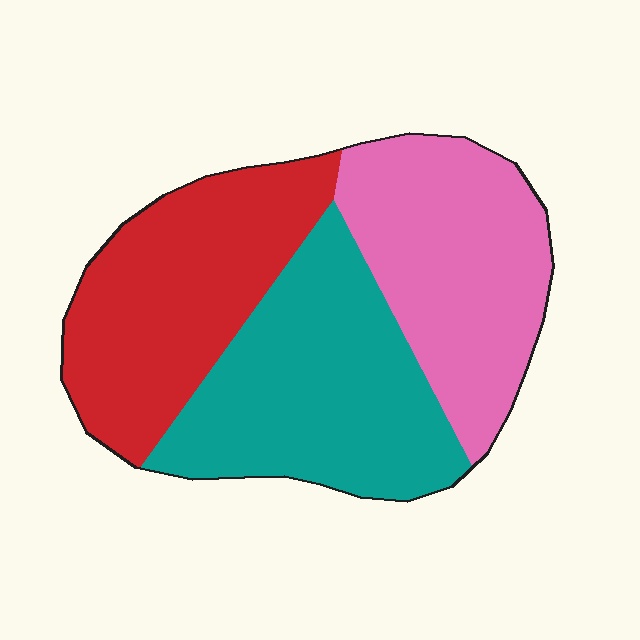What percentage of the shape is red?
Red covers around 30% of the shape.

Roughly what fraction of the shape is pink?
Pink takes up about one third (1/3) of the shape.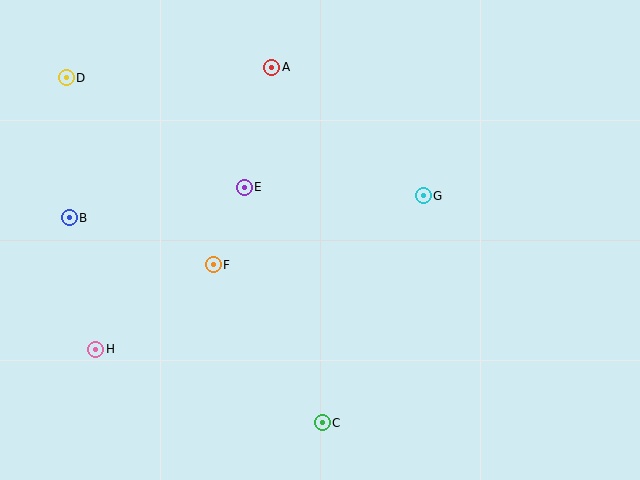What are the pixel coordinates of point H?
Point H is at (96, 349).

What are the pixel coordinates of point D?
Point D is at (66, 78).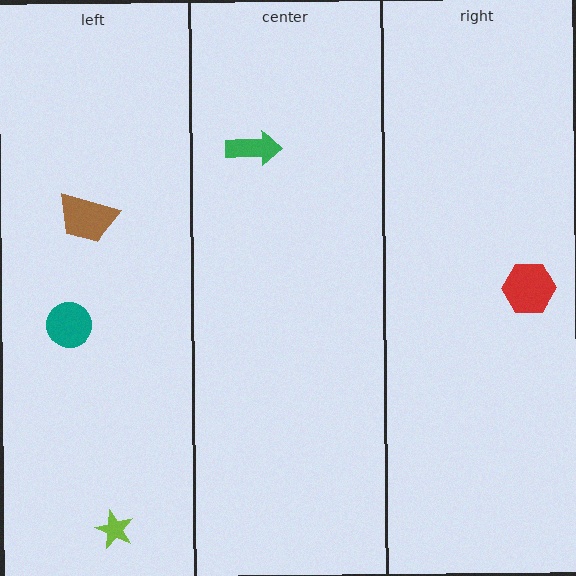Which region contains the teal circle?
The left region.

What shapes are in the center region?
The green arrow.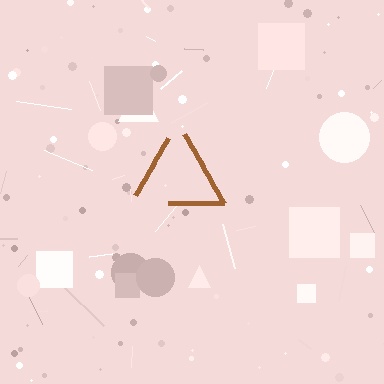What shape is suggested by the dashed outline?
The dashed outline suggests a triangle.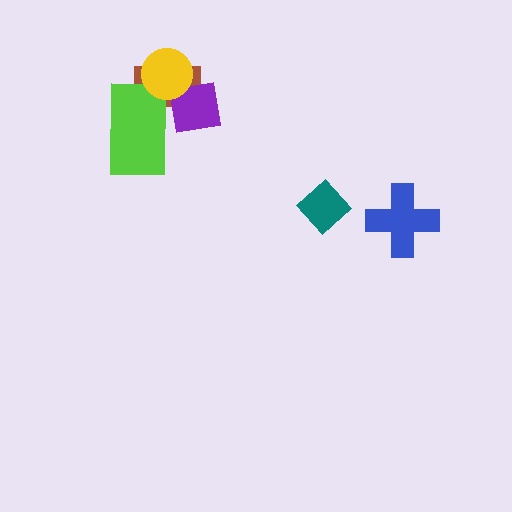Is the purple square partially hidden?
Yes, it is partially covered by another shape.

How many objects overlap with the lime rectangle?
3 objects overlap with the lime rectangle.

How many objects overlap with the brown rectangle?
3 objects overlap with the brown rectangle.